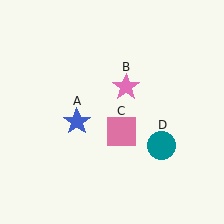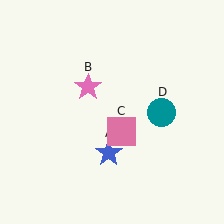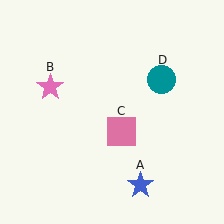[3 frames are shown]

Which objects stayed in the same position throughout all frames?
Pink square (object C) remained stationary.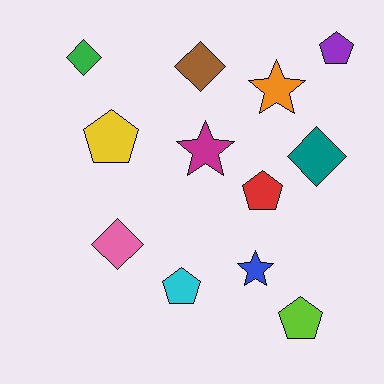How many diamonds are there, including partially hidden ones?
There are 4 diamonds.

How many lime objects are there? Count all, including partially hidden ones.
There is 1 lime object.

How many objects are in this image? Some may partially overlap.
There are 12 objects.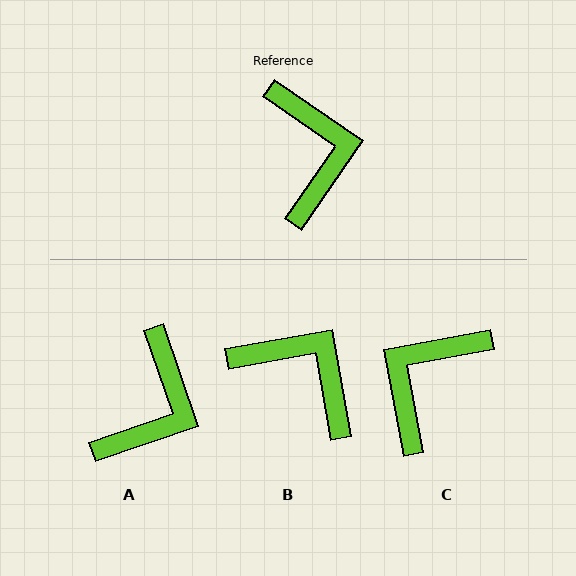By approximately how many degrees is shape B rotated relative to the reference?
Approximately 45 degrees counter-clockwise.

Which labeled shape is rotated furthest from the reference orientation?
C, about 135 degrees away.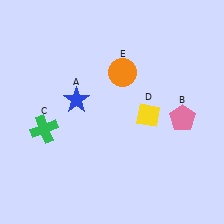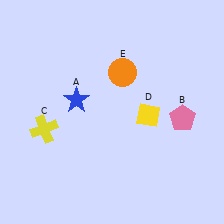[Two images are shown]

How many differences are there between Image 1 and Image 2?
There is 1 difference between the two images.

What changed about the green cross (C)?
In Image 1, C is green. In Image 2, it changed to yellow.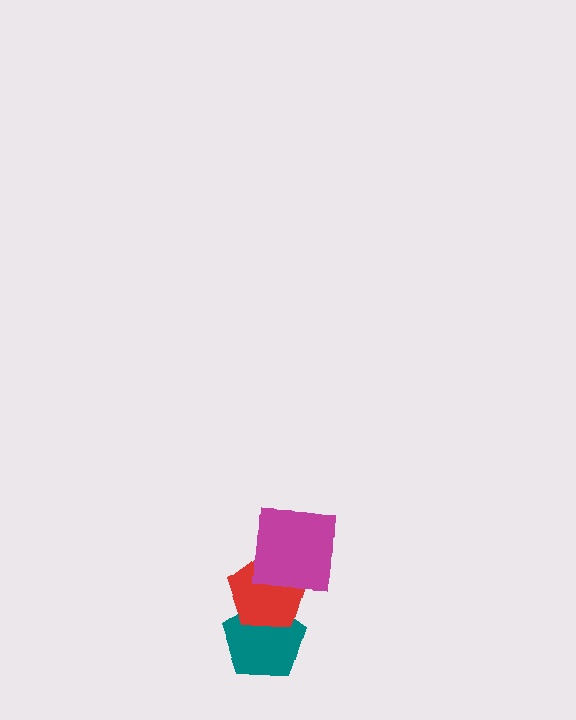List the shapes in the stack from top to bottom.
From top to bottom: the magenta square, the red pentagon, the teal pentagon.